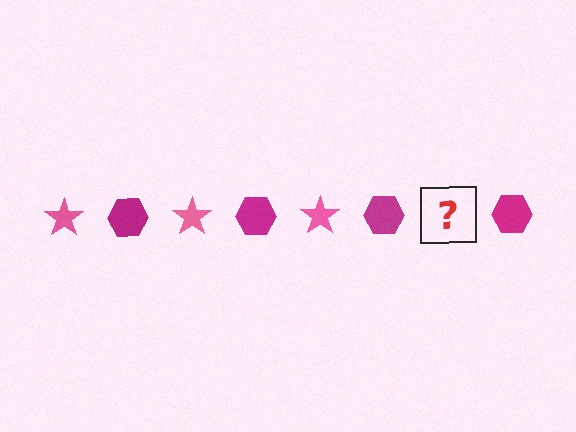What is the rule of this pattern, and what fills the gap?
The rule is that the pattern alternates between pink star and magenta hexagon. The gap should be filled with a pink star.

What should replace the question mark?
The question mark should be replaced with a pink star.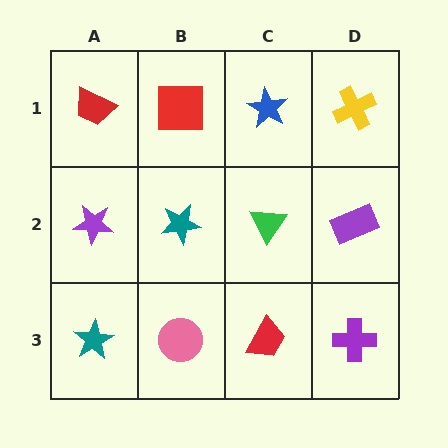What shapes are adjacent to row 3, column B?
A teal star (row 2, column B), a teal star (row 3, column A), a red trapezoid (row 3, column C).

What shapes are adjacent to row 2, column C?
A blue star (row 1, column C), a red trapezoid (row 3, column C), a teal star (row 2, column B), a purple rectangle (row 2, column D).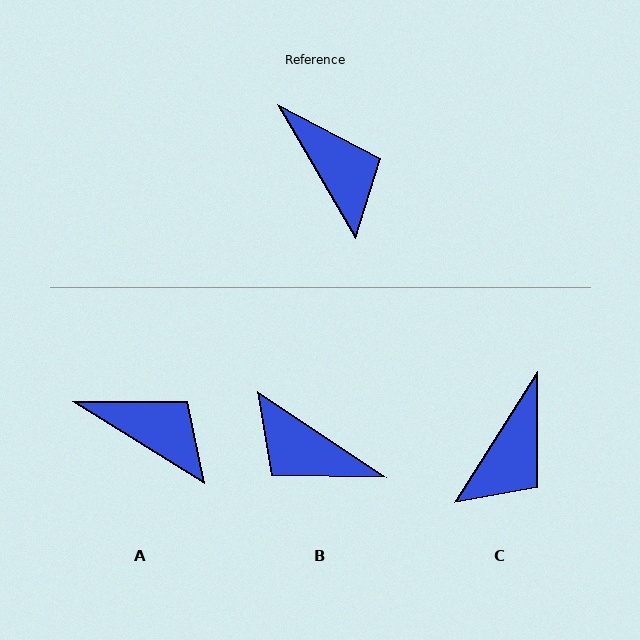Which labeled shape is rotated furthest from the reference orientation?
B, about 153 degrees away.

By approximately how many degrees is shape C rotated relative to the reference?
Approximately 62 degrees clockwise.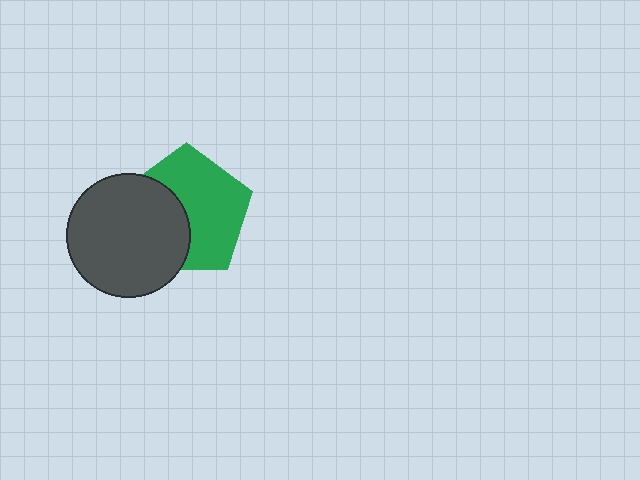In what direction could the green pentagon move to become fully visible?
The green pentagon could move right. That would shift it out from behind the dark gray circle entirely.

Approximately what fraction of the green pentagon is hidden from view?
Roughly 41% of the green pentagon is hidden behind the dark gray circle.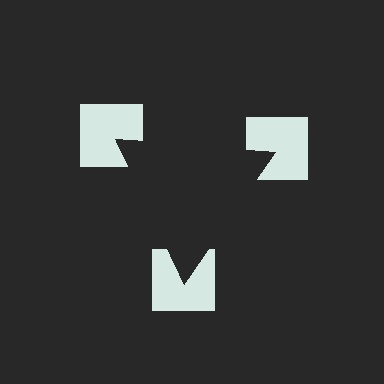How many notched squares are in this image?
There are 3 — one at each vertex of the illusory triangle.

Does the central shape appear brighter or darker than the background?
It typically appears slightly darker than the background, even though no actual brightness change is drawn.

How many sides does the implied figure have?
3 sides.